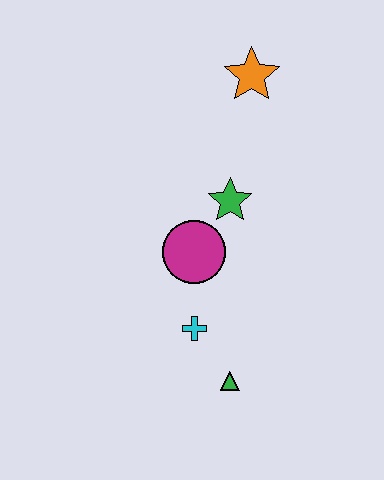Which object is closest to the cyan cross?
The green triangle is closest to the cyan cross.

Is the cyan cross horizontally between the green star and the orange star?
No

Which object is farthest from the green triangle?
The orange star is farthest from the green triangle.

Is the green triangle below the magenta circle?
Yes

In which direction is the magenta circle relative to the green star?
The magenta circle is below the green star.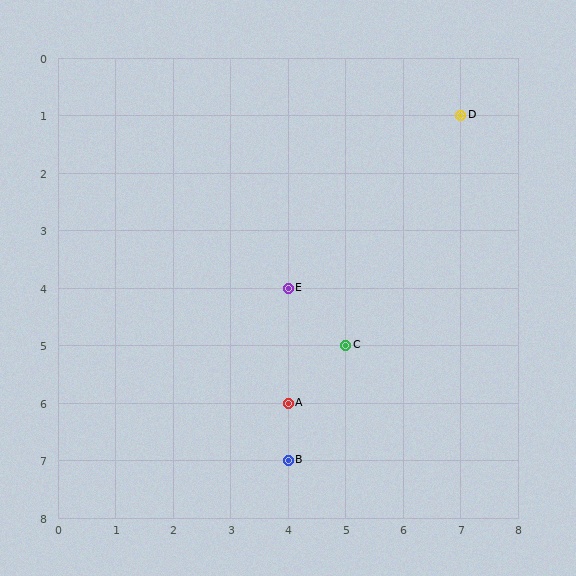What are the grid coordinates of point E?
Point E is at grid coordinates (4, 4).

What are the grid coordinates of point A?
Point A is at grid coordinates (4, 6).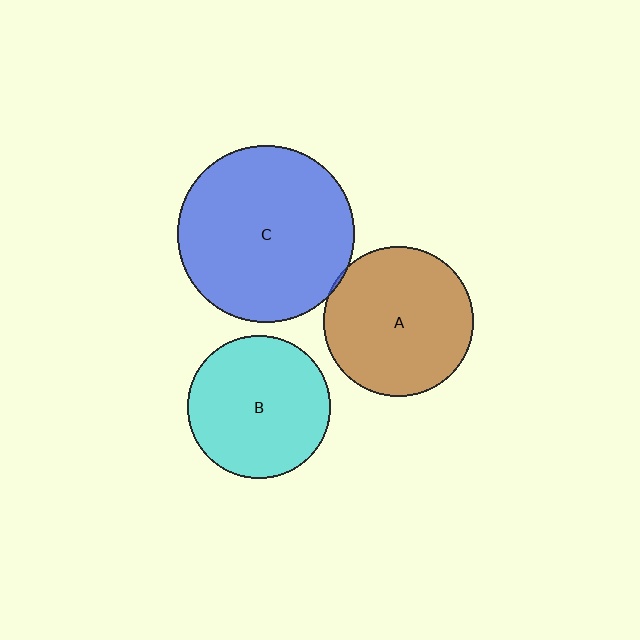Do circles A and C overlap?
Yes.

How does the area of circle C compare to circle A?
Approximately 1.4 times.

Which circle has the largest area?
Circle C (blue).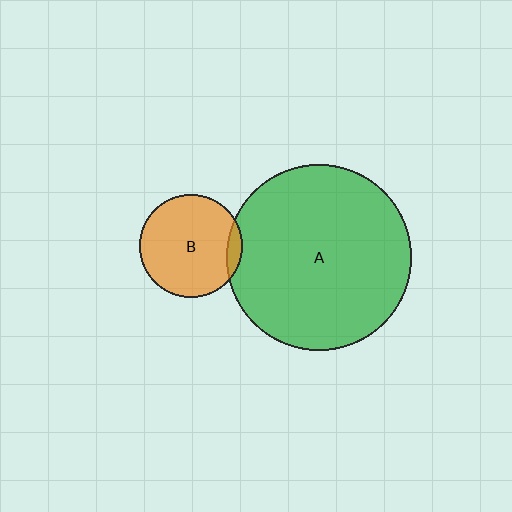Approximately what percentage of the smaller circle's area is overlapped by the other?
Approximately 10%.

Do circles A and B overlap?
Yes.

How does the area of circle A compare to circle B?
Approximately 3.3 times.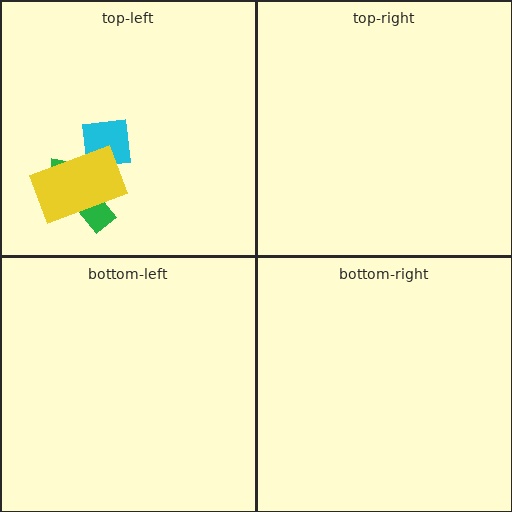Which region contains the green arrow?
The top-left region.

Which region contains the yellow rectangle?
The top-left region.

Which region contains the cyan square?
The top-left region.